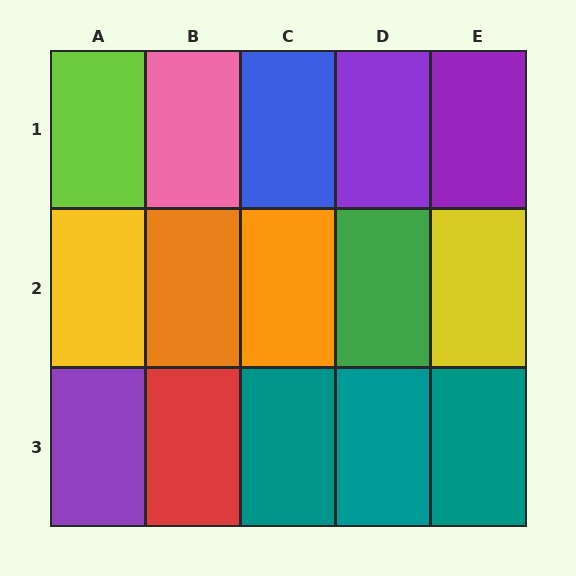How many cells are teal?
3 cells are teal.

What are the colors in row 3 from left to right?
Purple, red, teal, teal, teal.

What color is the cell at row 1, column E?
Purple.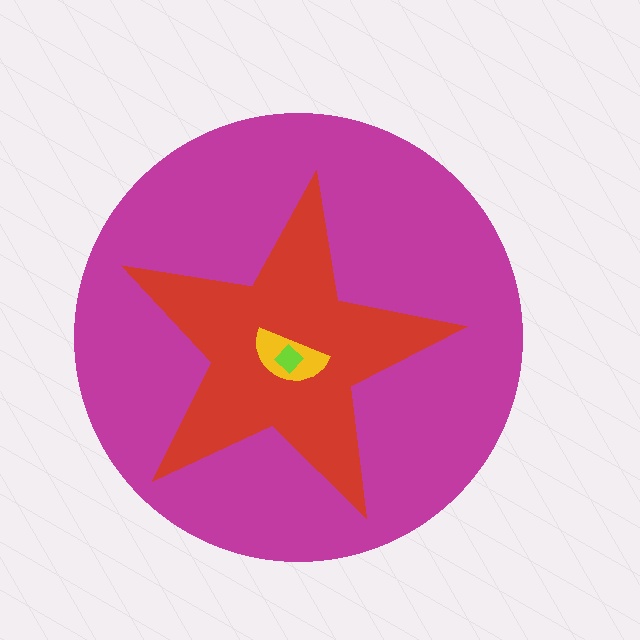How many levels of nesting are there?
4.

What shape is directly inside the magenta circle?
The red star.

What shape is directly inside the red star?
The yellow semicircle.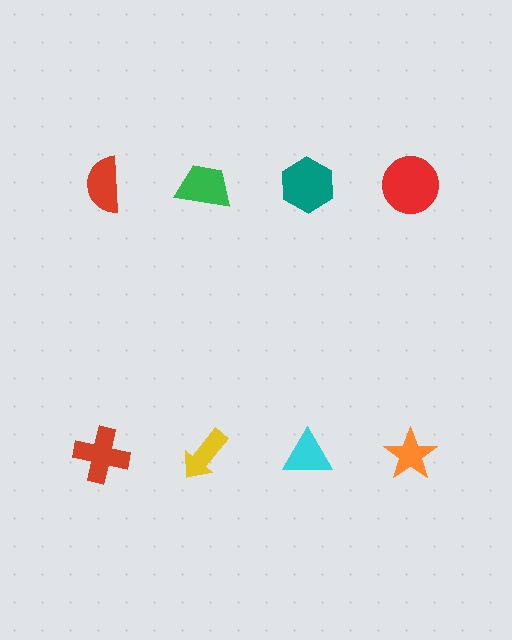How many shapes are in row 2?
4 shapes.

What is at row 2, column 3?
A cyan triangle.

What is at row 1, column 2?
A green trapezoid.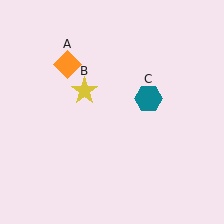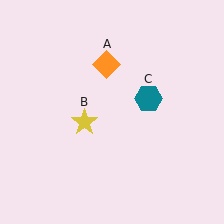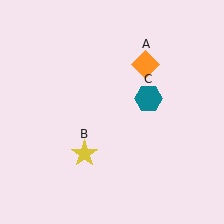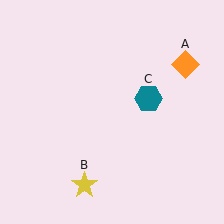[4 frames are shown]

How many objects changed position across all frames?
2 objects changed position: orange diamond (object A), yellow star (object B).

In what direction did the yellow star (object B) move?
The yellow star (object B) moved down.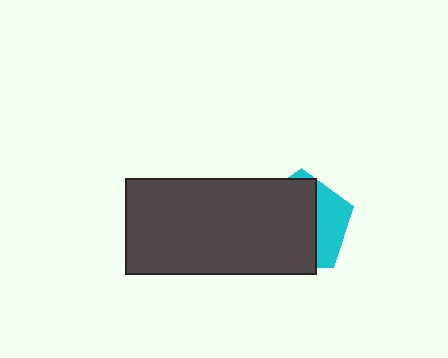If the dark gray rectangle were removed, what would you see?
You would see the complete cyan pentagon.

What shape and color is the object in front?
The object in front is a dark gray rectangle.